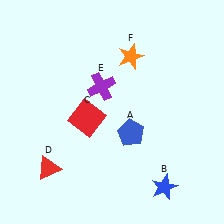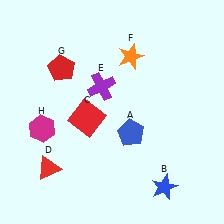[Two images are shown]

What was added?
A red pentagon (G), a magenta hexagon (H) were added in Image 2.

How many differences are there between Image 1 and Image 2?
There are 2 differences between the two images.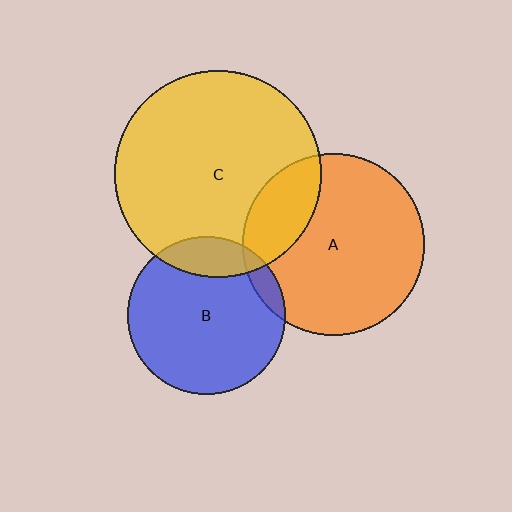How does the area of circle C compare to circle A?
Approximately 1.3 times.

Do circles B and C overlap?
Yes.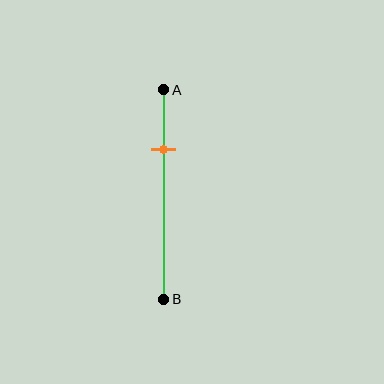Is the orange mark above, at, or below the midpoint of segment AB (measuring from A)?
The orange mark is above the midpoint of segment AB.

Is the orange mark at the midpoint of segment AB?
No, the mark is at about 30% from A, not at the 50% midpoint.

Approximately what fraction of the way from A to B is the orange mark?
The orange mark is approximately 30% of the way from A to B.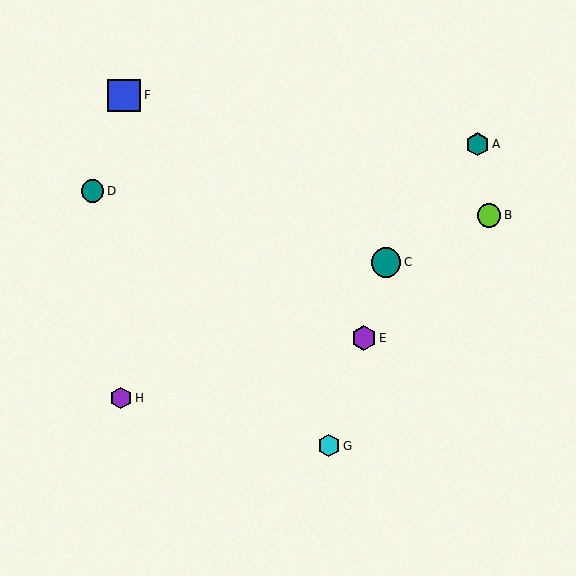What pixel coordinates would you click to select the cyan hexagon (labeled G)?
Click at (329, 446) to select the cyan hexagon G.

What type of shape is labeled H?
Shape H is a purple hexagon.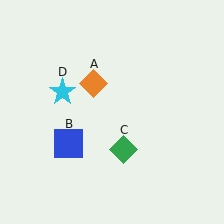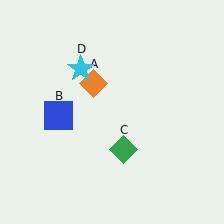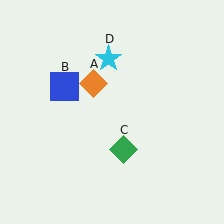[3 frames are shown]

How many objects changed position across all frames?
2 objects changed position: blue square (object B), cyan star (object D).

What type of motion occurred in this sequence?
The blue square (object B), cyan star (object D) rotated clockwise around the center of the scene.